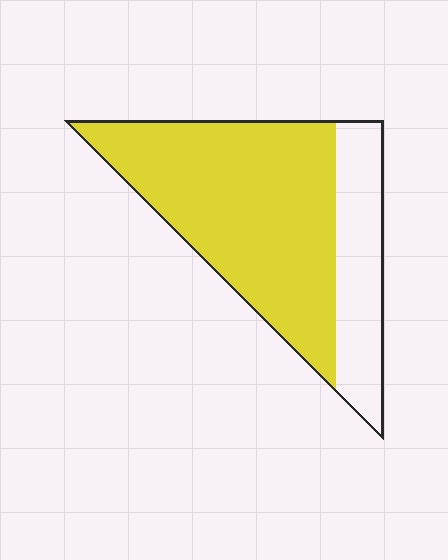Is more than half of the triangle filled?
Yes.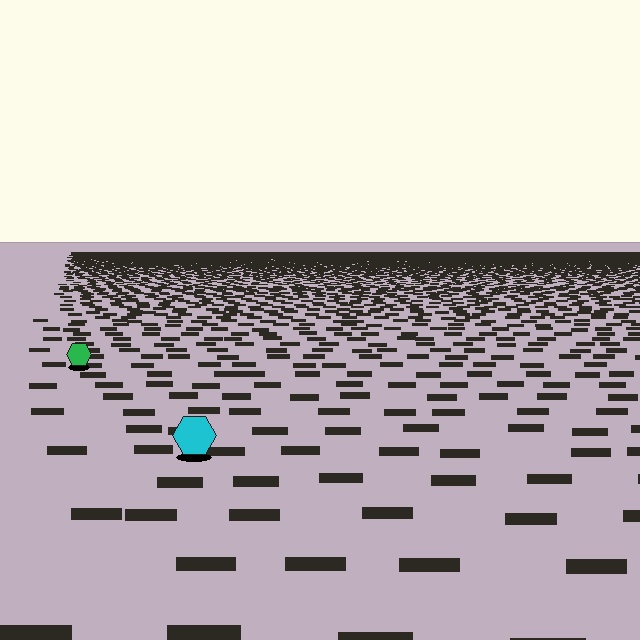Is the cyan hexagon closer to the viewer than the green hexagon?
Yes. The cyan hexagon is closer — you can tell from the texture gradient: the ground texture is coarser near it.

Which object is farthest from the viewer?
The green hexagon is farthest from the viewer. It appears smaller and the ground texture around it is denser.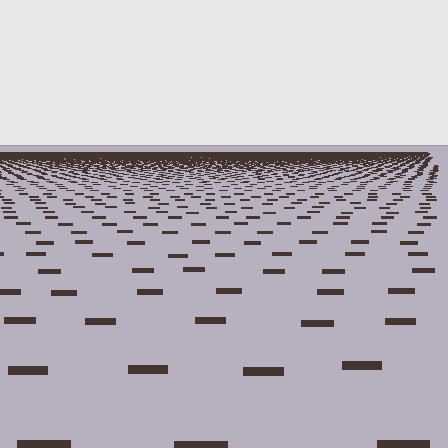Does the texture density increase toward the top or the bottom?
Density increases toward the top.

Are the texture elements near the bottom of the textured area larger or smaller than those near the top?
Larger. Near the bottom, elements are closer to the viewer and appear at a bigger on-screen size.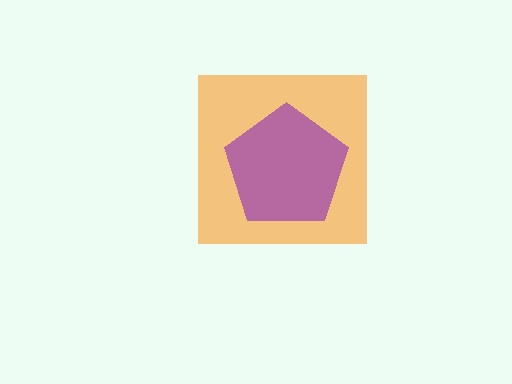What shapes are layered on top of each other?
The layered shapes are: an orange square, a purple pentagon.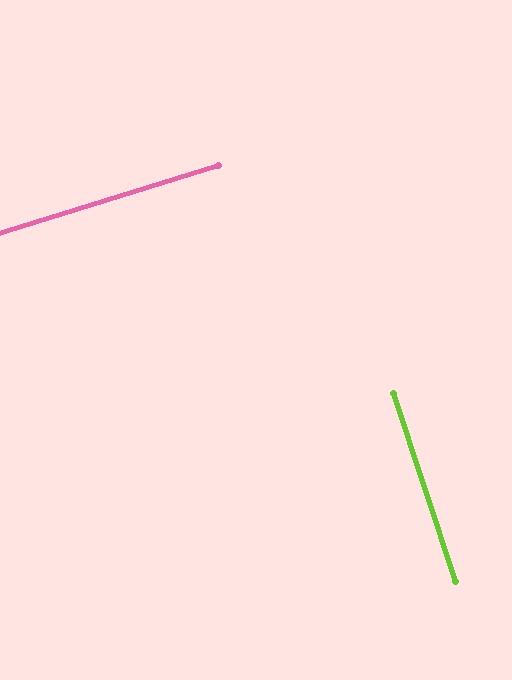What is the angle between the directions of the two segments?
Approximately 89 degrees.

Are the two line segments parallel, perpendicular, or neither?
Perpendicular — they meet at approximately 89°.